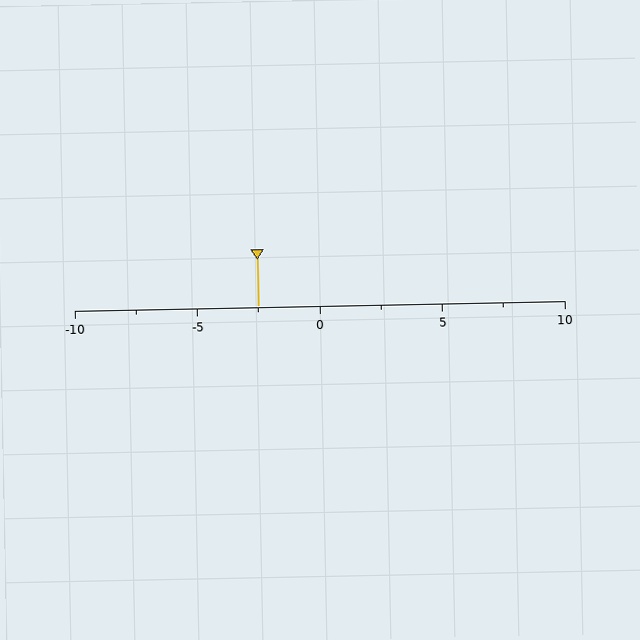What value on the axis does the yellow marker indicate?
The marker indicates approximately -2.5.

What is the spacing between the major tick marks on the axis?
The major ticks are spaced 5 apart.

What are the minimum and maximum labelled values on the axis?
The axis runs from -10 to 10.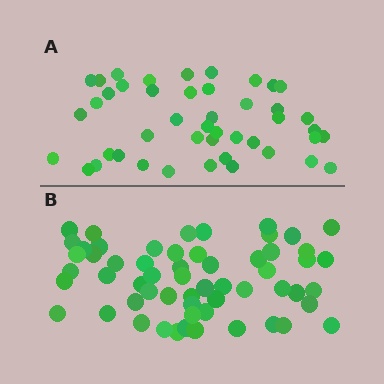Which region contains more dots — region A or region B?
Region B (the bottom region) has more dots.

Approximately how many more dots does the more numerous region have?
Region B has approximately 15 more dots than region A.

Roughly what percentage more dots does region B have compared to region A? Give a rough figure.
About 30% more.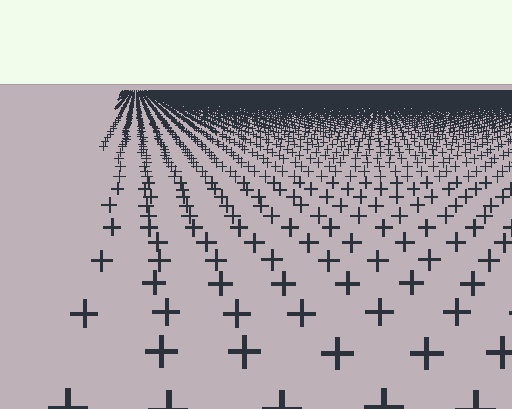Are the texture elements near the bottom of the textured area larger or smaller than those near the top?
Larger. Near the bottom, elements are closer to the viewer and appear at a bigger on-screen size.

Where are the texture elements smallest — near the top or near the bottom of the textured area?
Near the top.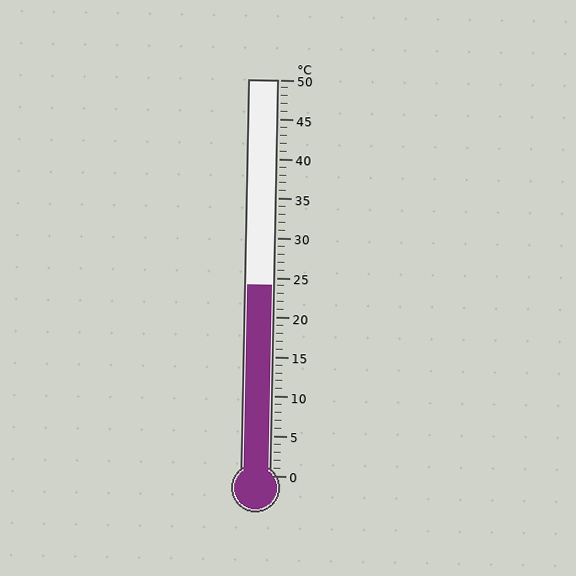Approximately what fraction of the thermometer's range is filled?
The thermometer is filled to approximately 50% of its range.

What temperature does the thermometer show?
The thermometer shows approximately 24°C.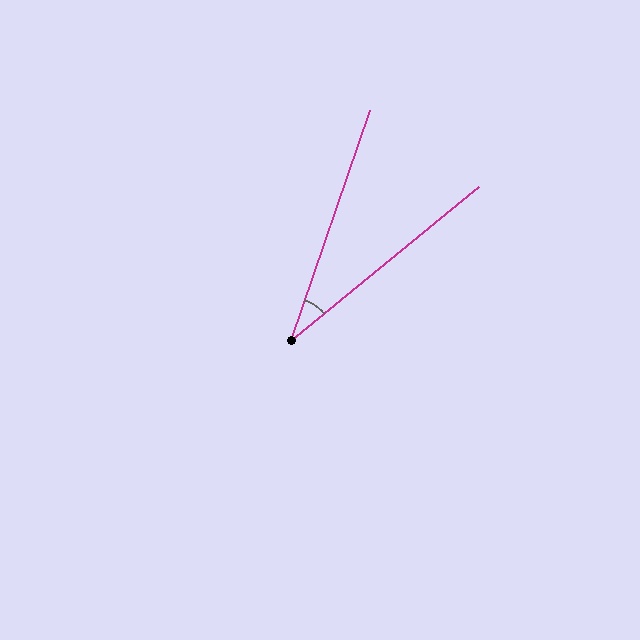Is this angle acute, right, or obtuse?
It is acute.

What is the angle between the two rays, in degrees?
Approximately 32 degrees.